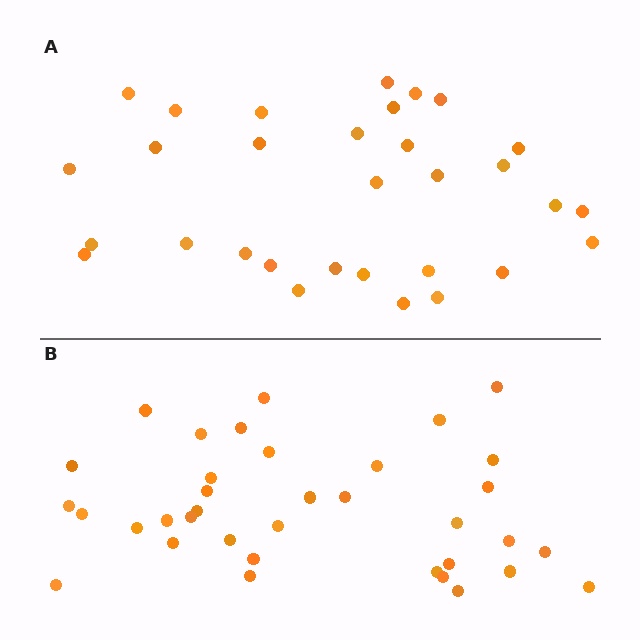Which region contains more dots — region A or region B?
Region B (the bottom region) has more dots.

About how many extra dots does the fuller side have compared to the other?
Region B has about 5 more dots than region A.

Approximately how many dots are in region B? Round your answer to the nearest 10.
About 40 dots. (The exact count is 36, which rounds to 40.)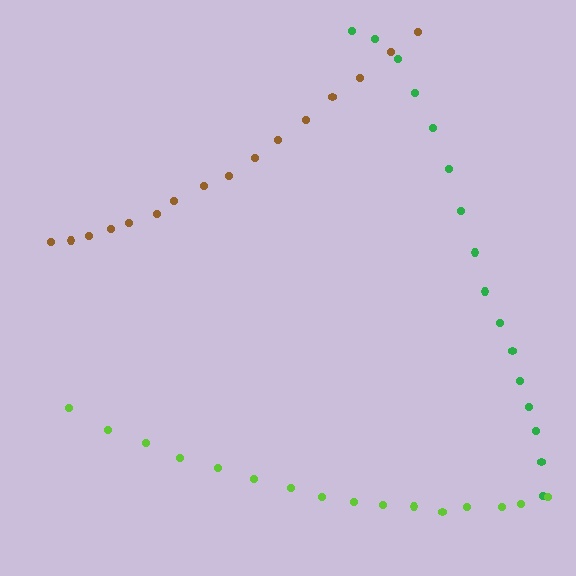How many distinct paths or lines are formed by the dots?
There are 3 distinct paths.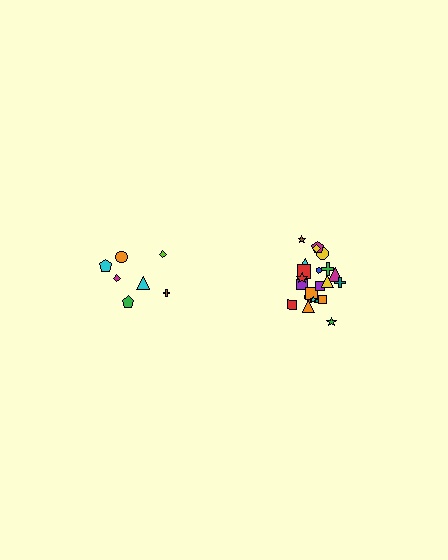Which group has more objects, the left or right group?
The right group.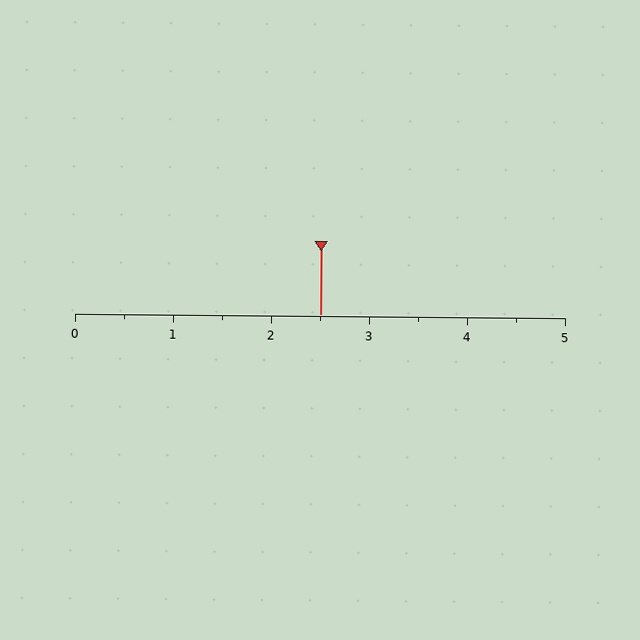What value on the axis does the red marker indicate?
The marker indicates approximately 2.5.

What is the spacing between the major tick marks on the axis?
The major ticks are spaced 1 apart.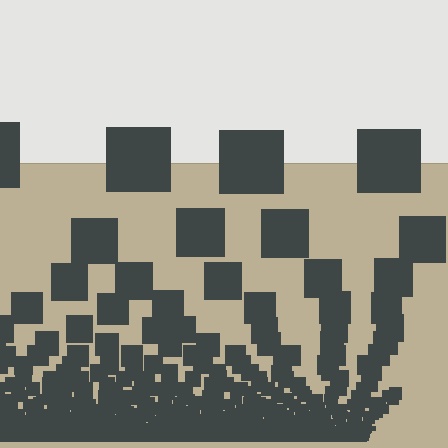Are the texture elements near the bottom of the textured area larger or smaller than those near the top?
Smaller. The gradient is inverted — elements near the bottom are smaller and denser.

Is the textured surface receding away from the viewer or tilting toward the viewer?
The surface appears to tilt toward the viewer. Texture elements get larger and sparser toward the top.